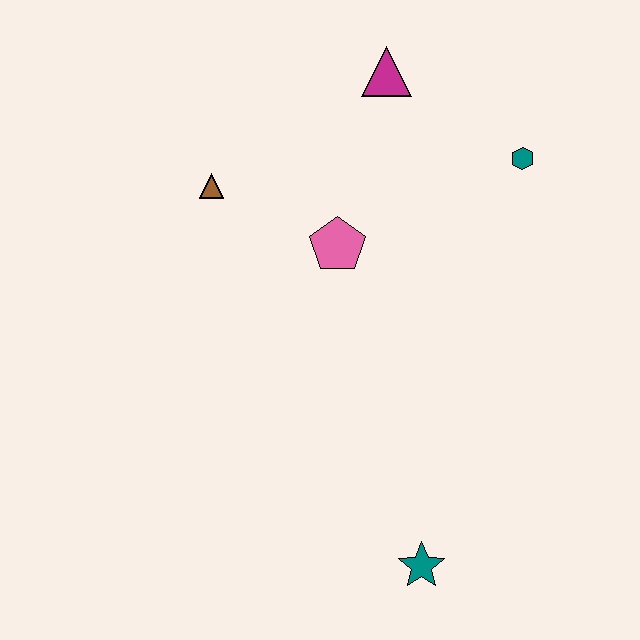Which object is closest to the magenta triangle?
The teal hexagon is closest to the magenta triangle.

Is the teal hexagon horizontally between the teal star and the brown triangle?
No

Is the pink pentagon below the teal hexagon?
Yes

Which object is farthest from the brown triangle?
The teal star is farthest from the brown triangle.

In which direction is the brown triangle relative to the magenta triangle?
The brown triangle is to the left of the magenta triangle.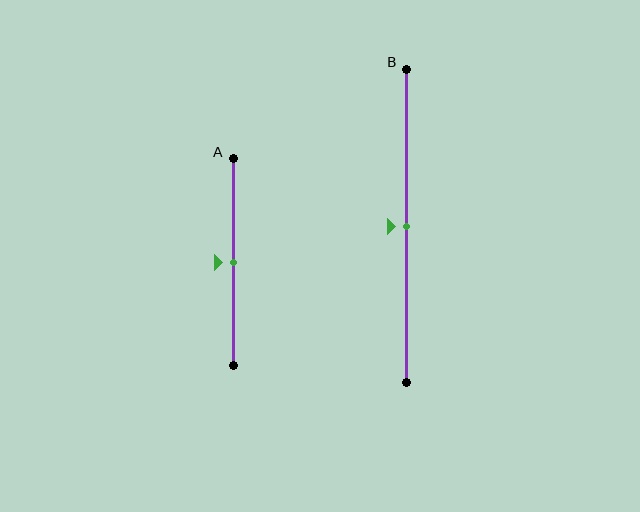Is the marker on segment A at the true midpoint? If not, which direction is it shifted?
Yes, the marker on segment A is at the true midpoint.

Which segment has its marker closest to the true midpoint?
Segment A has its marker closest to the true midpoint.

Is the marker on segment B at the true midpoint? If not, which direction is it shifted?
Yes, the marker on segment B is at the true midpoint.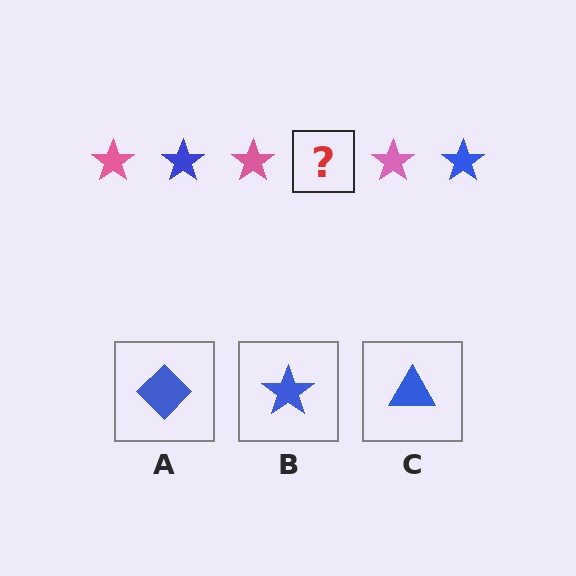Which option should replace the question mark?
Option B.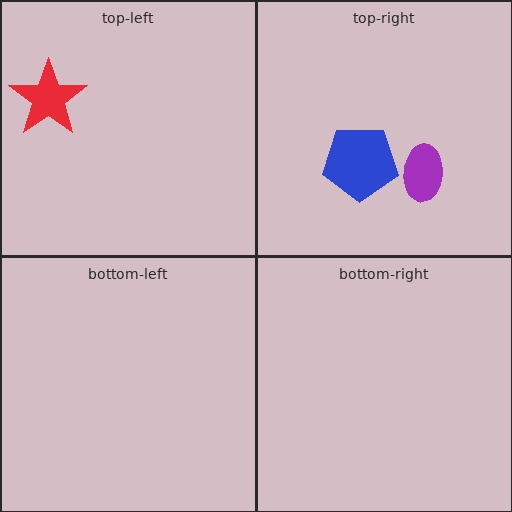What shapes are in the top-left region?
The red star.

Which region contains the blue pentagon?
The top-right region.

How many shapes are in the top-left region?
1.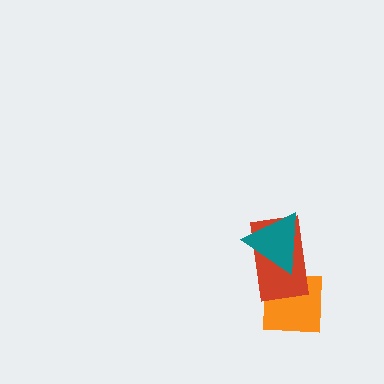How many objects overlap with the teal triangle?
2 objects overlap with the teal triangle.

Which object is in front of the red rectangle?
The teal triangle is in front of the red rectangle.